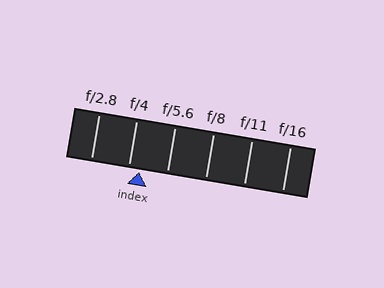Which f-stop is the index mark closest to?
The index mark is closest to f/4.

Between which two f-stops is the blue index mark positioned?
The index mark is between f/4 and f/5.6.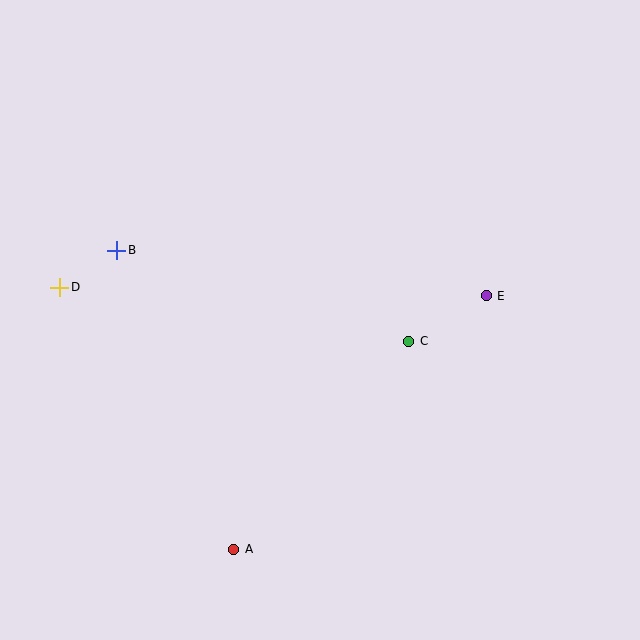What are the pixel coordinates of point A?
Point A is at (234, 549).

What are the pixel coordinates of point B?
Point B is at (117, 251).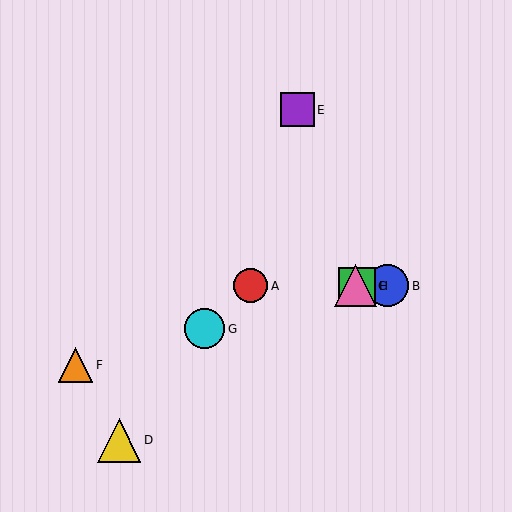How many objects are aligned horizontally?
4 objects (A, B, C, H) are aligned horizontally.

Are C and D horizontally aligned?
No, C is at y≈286 and D is at y≈440.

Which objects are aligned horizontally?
Objects A, B, C, H are aligned horizontally.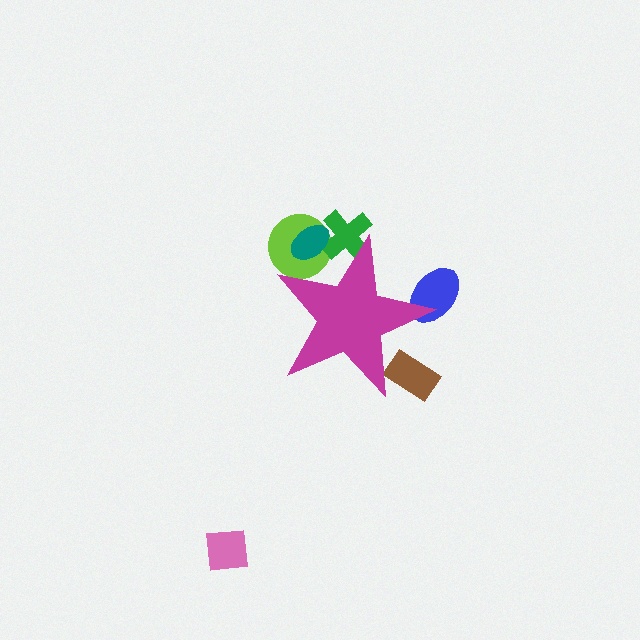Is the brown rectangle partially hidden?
Yes, the brown rectangle is partially hidden behind the magenta star.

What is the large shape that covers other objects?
A magenta star.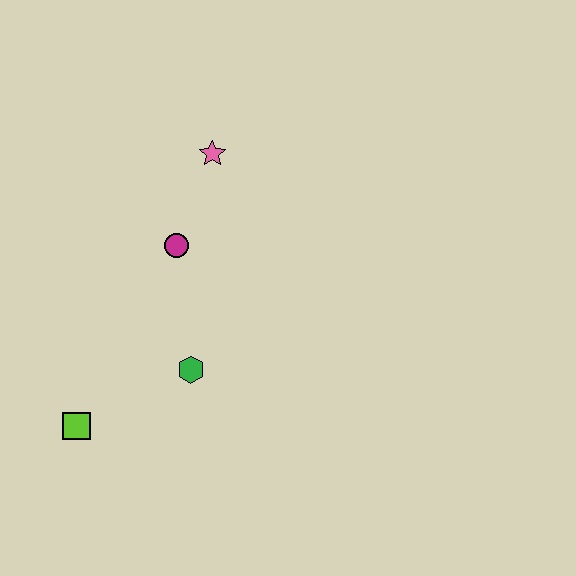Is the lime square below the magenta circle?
Yes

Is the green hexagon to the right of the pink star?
No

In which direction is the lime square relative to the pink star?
The lime square is below the pink star.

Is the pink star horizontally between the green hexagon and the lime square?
No